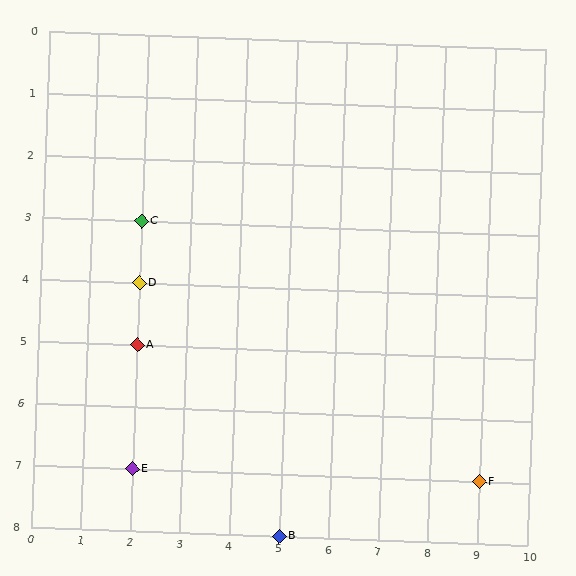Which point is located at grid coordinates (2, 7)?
Point E is at (2, 7).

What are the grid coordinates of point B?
Point B is at grid coordinates (5, 8).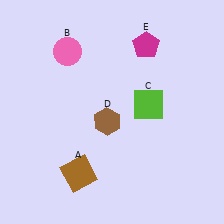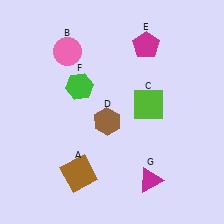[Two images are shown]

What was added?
A green hexagon (F), a magenta triangle (G) were added in Image 2.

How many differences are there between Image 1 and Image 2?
There are 2 differences between the two images.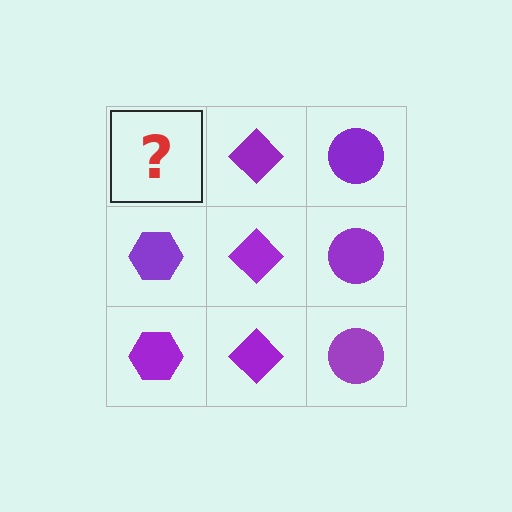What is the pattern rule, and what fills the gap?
The rule is that each column has a consistent shape. The gap should be filled with a purple hexagon.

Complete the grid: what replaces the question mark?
The question mark should be replaced with a purple hexagon.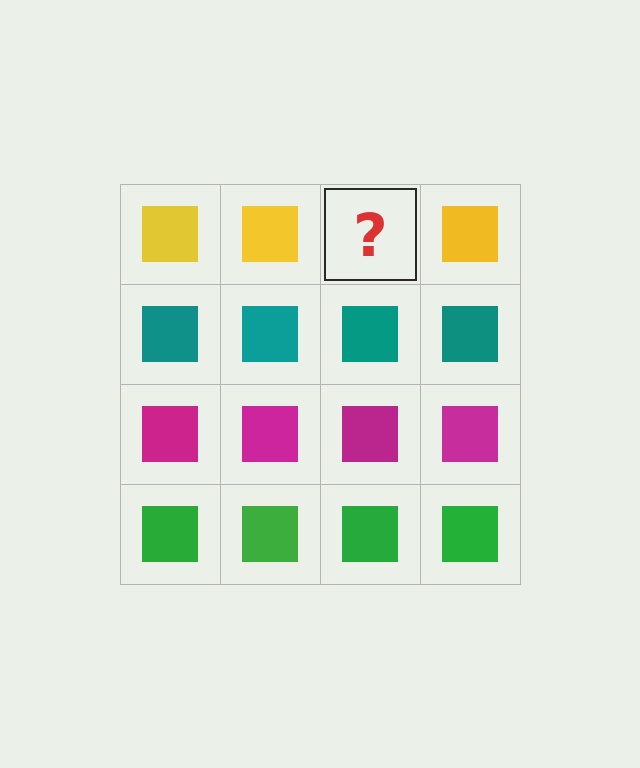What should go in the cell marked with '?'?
The missing cell should contain a yellow square.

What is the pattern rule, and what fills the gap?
The rule is that each row has a consistent color. The gap should be filled with a yellow square.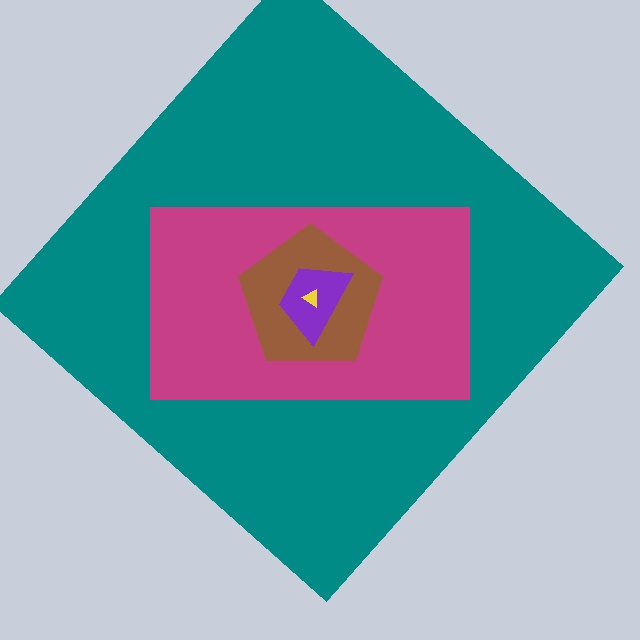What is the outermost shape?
The teal diamond.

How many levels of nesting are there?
5.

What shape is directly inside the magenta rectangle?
The brown pentagon.